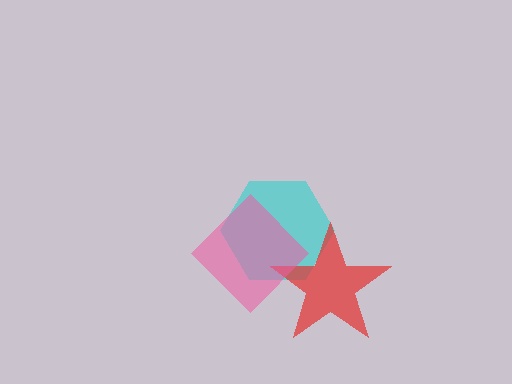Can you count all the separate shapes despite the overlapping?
Yes, there are 3 separate shapes.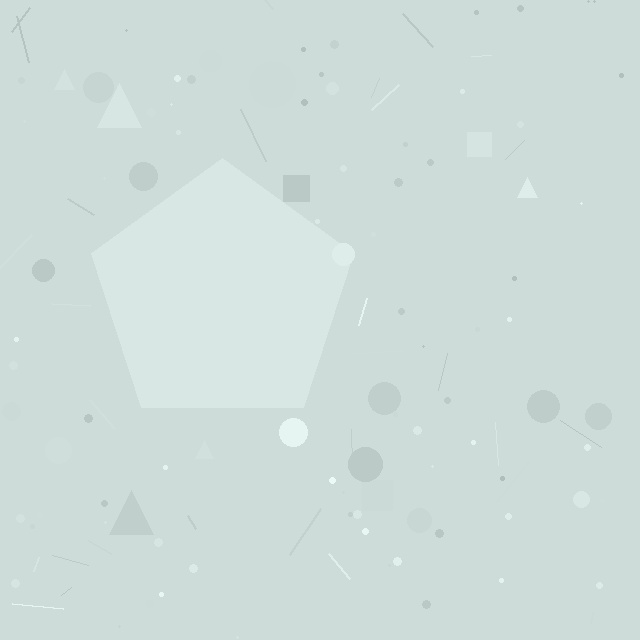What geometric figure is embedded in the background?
A pentagon is embedded in the background.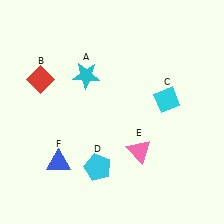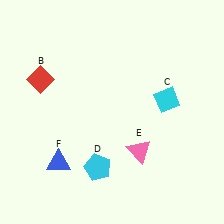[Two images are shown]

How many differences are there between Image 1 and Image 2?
There is 1 difference between the two images.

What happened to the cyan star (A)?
The cyan star (A) was removed in Image 2. It was in the top-left area of Image 1.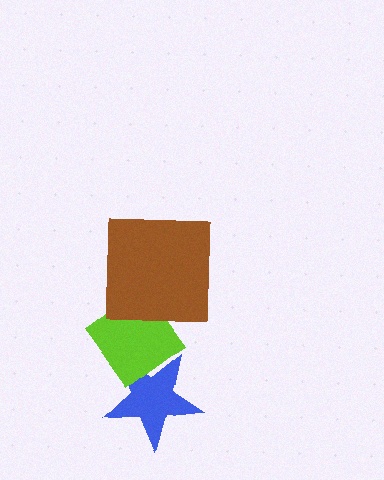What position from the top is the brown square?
The brown square is 1st from the top.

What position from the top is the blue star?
The blue star is 3rd from the top.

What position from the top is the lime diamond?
The lime diamond is 2nd from the top.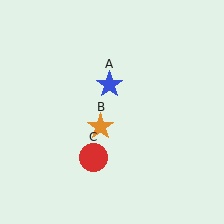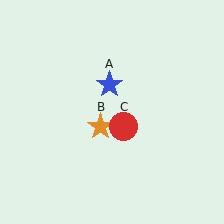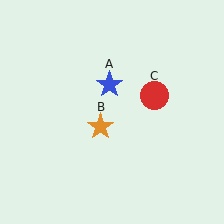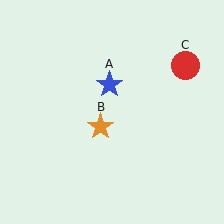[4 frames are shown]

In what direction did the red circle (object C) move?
The red circle (object C) moved up and to the right.